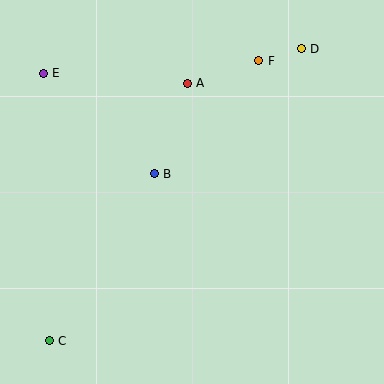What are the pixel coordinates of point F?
Point F is at (259, 61).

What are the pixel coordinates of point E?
Point E is at (43, 73).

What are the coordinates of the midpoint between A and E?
The midpoint between A and E is at (115, 78).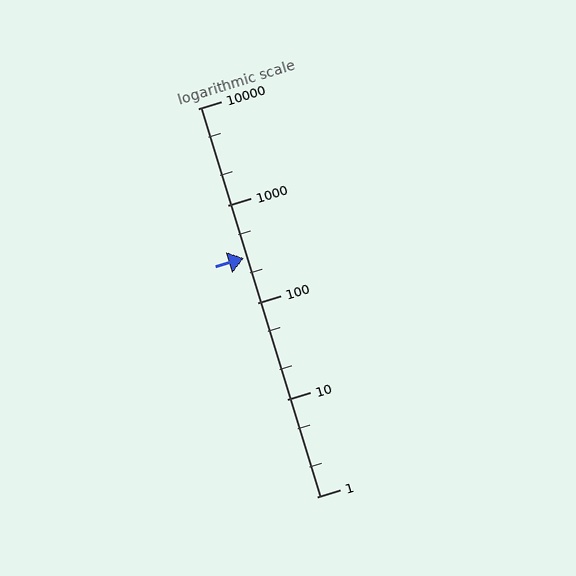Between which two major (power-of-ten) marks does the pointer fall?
The pointer is between 100 and 1000.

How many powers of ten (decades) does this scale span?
The scale spans 4 decades, from 1 to 10000.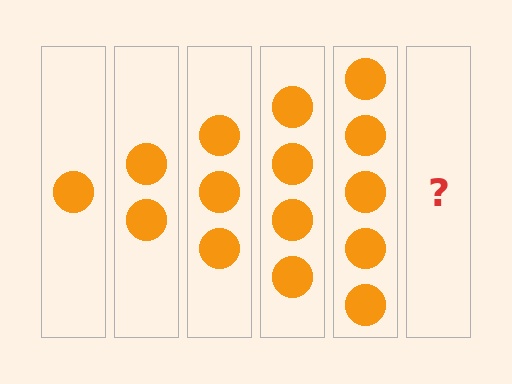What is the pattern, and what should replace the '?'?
The pattern is that each step adds one more circle. The '?' should be 6 circles.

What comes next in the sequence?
The next element should be 6 circles.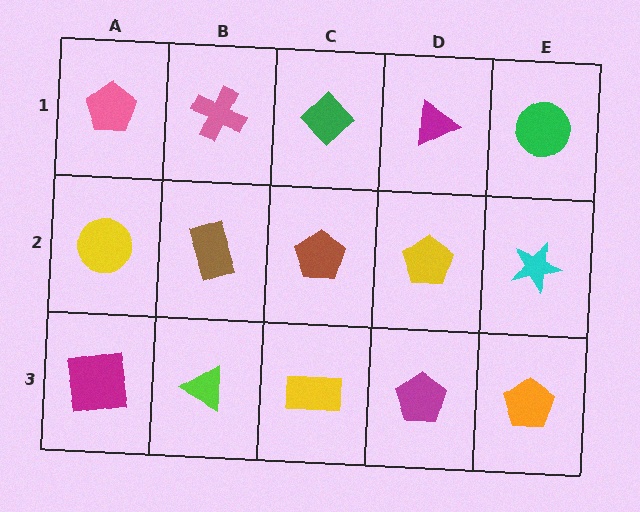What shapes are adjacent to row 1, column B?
A brown rectangle (row 2, column B), a pink pentagon (row 1, column A), a green diamond (row 1, column C).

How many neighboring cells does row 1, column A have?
2.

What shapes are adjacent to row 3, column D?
A yellow pentagon (row 2, column D), a yellow rectangle (row 3, column C), an orange pentagon (row 3, column E).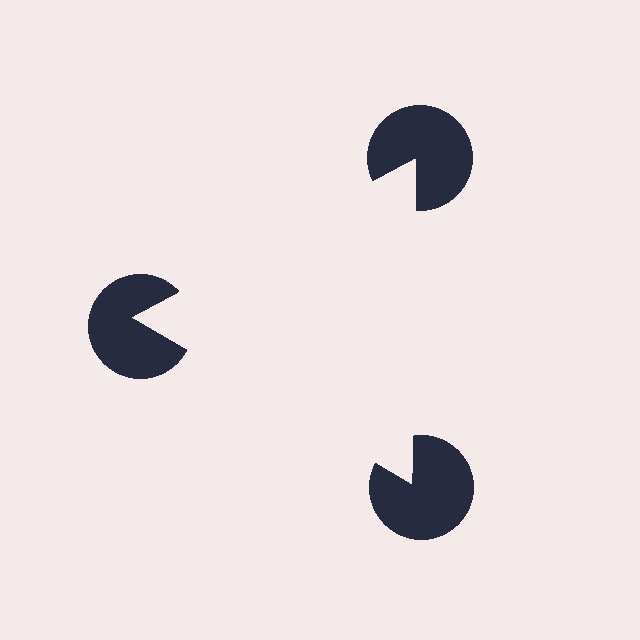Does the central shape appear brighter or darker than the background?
It typically appears slightly brighter than the background, even though no actual brightness change is drawn.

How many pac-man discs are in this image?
There are 3 — one at each vertex of the illusory triangle.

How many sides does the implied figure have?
3 sides.